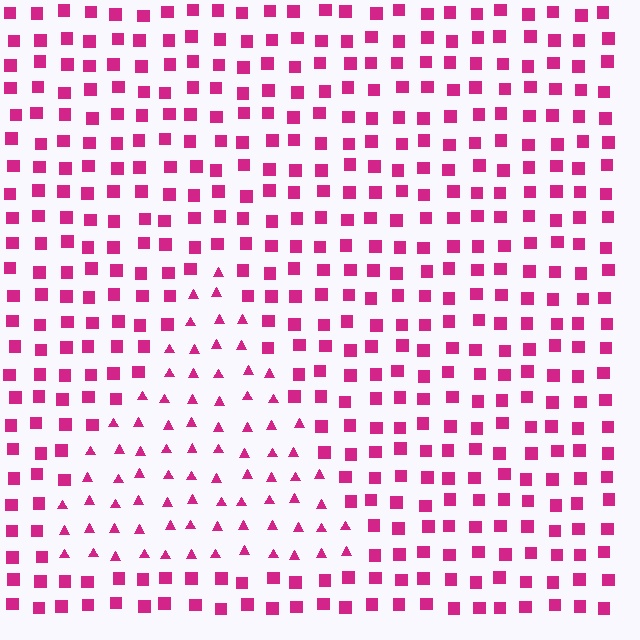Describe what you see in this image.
The image is filled with small magenta elements arranged in a uniform grid. A triangle-shaped region contains triangles, while the surrounding area contains squares. The boundary is defined purely by the change in element shape.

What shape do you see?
I see a triangle.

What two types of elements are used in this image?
The image uses triangles inside the triangle region and squares outside it.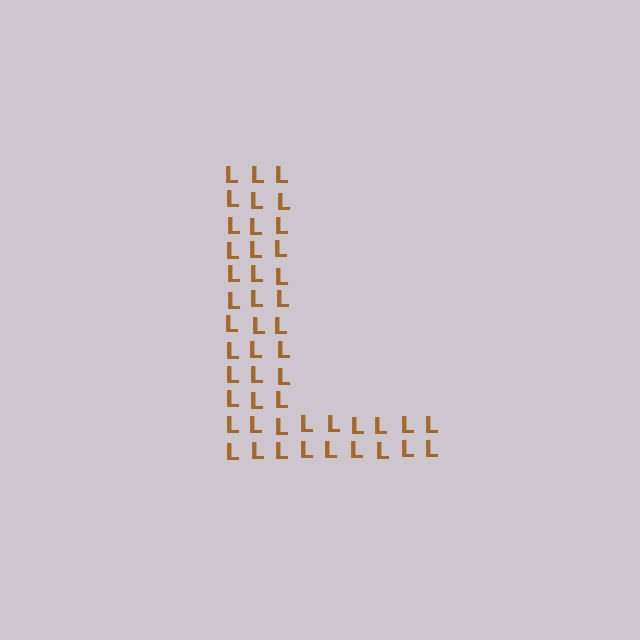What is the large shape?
The large shape is the letter L.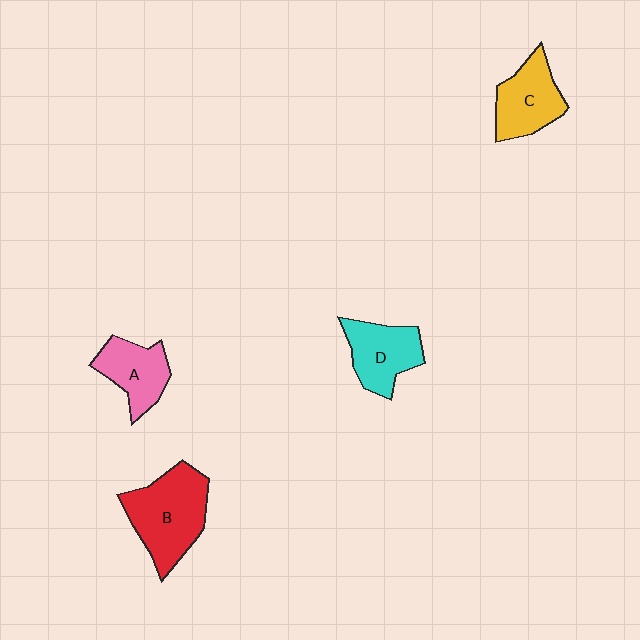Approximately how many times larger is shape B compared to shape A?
Approximately 1.6 times.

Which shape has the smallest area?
Shape A (pink).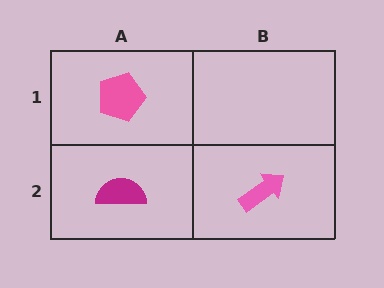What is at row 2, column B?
A pink arrow.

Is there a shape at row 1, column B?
No, that cell is empty.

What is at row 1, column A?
A pink pentagon.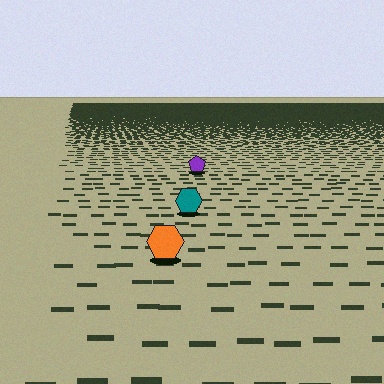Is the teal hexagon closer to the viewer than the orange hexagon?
No. The orange hexagon is closer — you can tell from the texture gradient: the ground texture is coarser near it.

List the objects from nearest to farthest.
From nearest to farthest: the orange hexagon, the teal hexagon, the purple pentagon.